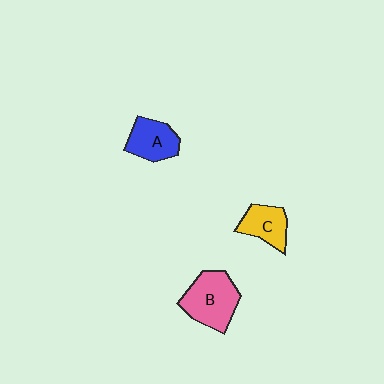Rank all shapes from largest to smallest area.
From largest to smallest: B (pink), A (blue), C (yellow).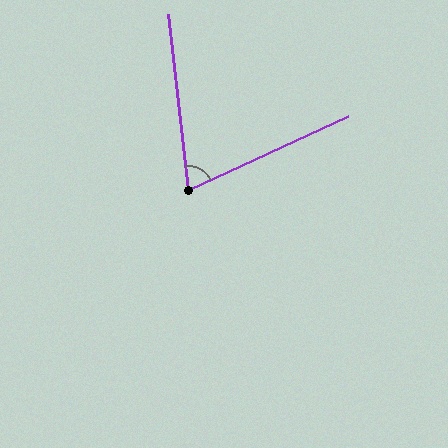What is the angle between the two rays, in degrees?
Approximately 72 degrees.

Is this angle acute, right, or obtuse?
It is acute.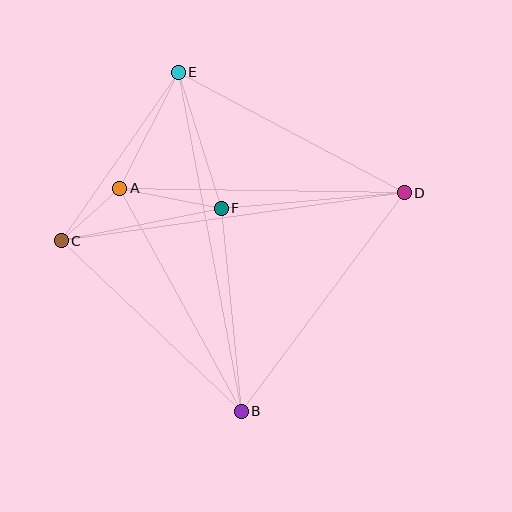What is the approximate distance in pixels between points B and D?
The distance between B and D is approximately 273 pixels.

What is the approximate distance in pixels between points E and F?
The distance between E and F is approximately 143 pixels.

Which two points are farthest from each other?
Points C and D are farthest from each other.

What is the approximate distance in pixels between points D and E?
The distance between D and E is approximately 256 pixels.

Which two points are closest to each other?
Points A and C are closest to each other.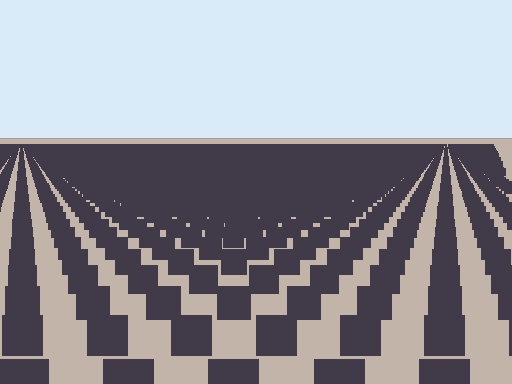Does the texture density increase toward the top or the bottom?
Density increases toward the top.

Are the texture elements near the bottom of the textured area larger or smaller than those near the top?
Larger. Near the bottom, elements are closer to the viewer and appear at a bigger on-screen size.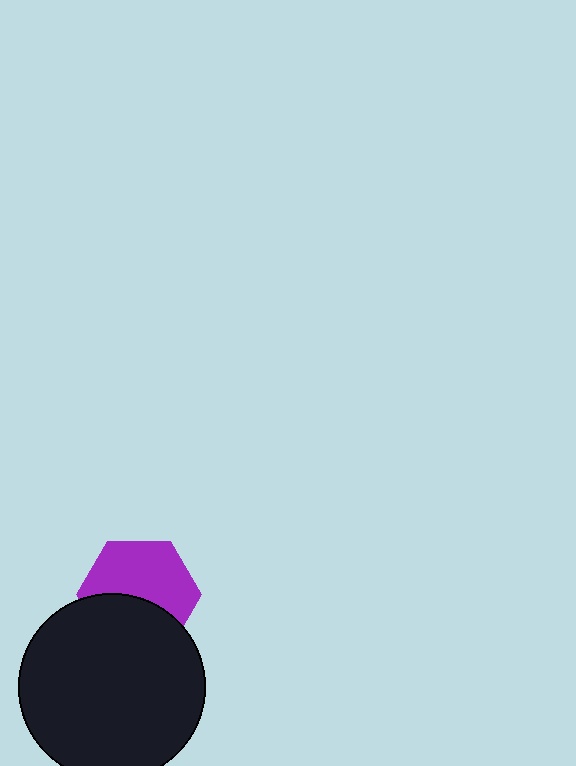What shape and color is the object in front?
The object in front is a black circle.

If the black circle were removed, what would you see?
You would see the complete purple hexagon.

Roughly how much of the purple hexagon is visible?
About half of it is visible (roughly 59%).